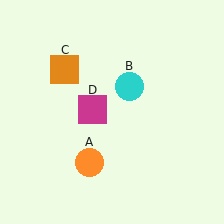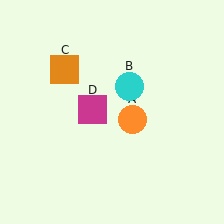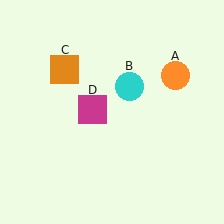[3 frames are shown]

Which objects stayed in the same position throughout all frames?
Cyan circle (object B) and orange square (object C) and magenta square (object D) remained stationary.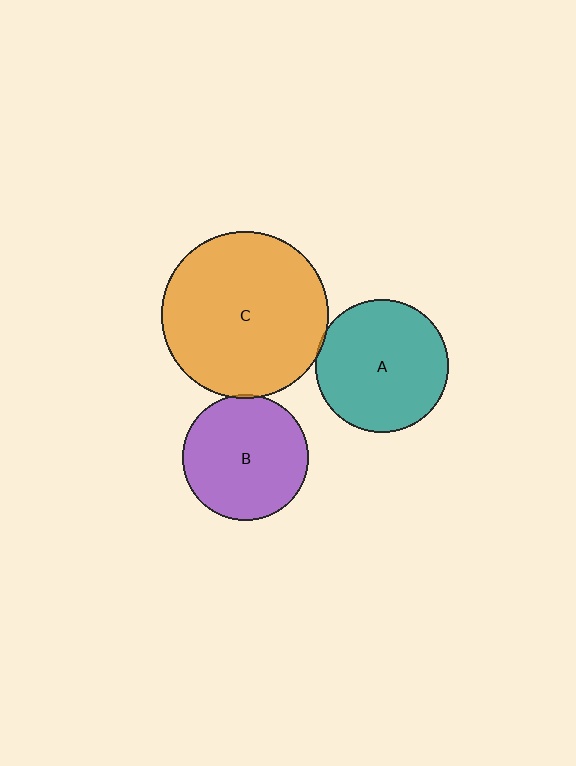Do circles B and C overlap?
Yes.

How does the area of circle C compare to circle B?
Approximately 1.8 times.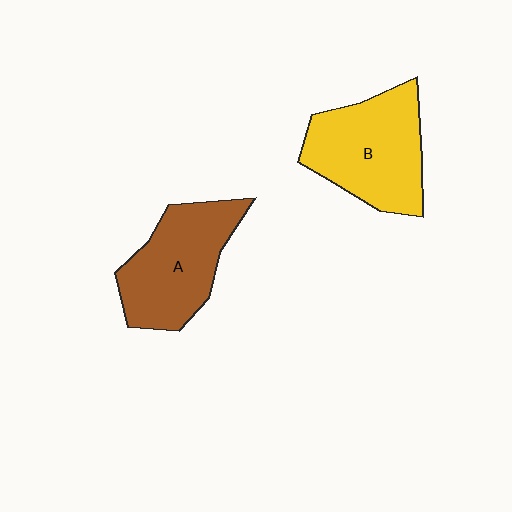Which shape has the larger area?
Shape B (yellow).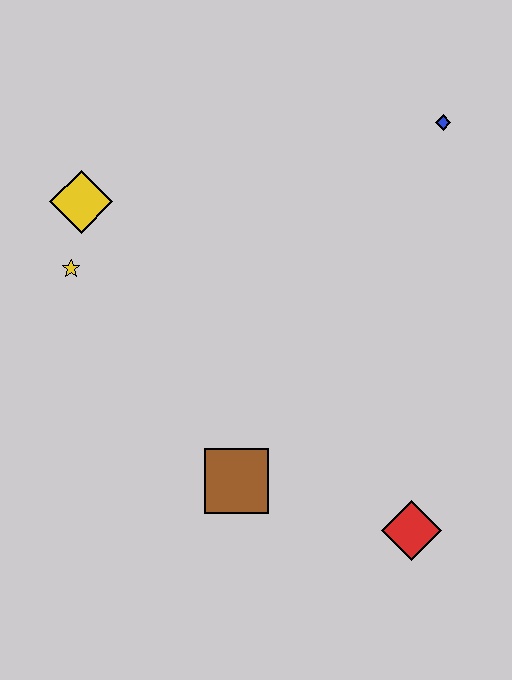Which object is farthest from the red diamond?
The yellow diamond is farthest from the red diamond.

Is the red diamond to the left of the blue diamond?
Yes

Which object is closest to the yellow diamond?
The yellow star is closest to the yellow diamond.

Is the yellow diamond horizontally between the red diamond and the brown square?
No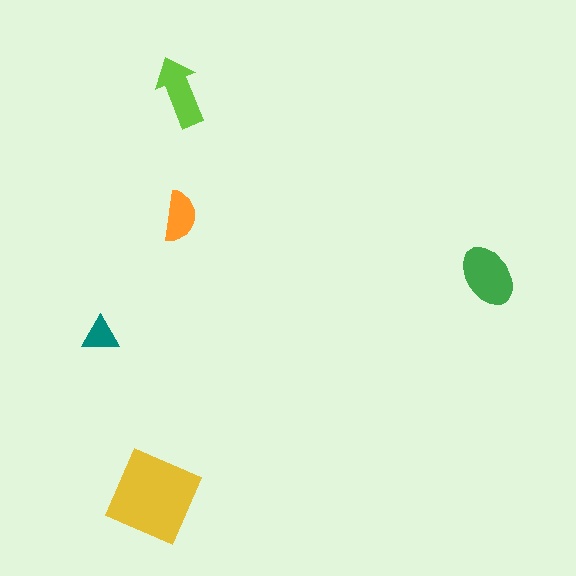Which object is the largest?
The yellow diamond.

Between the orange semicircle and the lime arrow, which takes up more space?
The lime arrow.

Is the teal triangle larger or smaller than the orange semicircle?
Smaller.